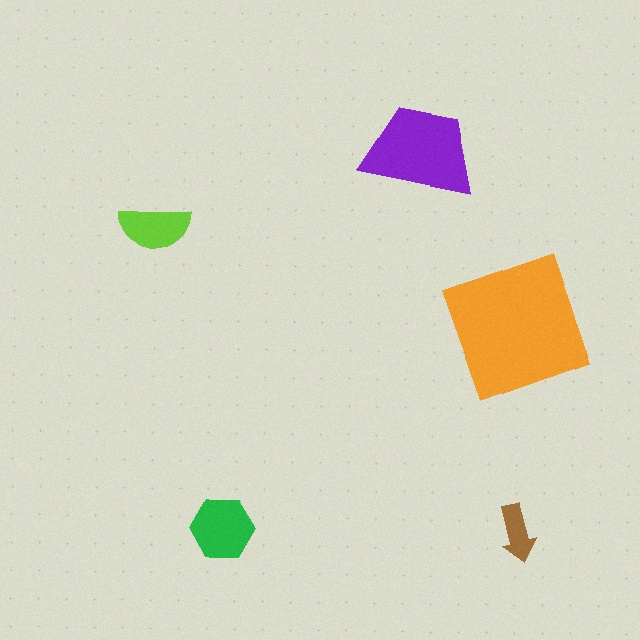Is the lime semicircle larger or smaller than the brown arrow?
Larger.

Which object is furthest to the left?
The lime semicircle is leftmost.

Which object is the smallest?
The brown arrow.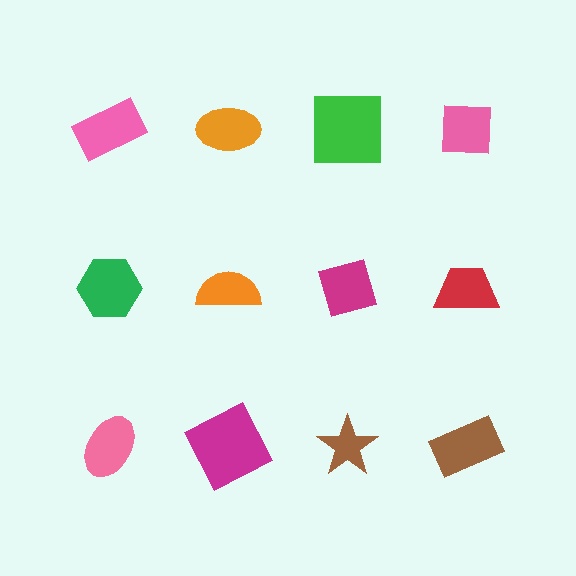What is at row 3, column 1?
A pink ellipse.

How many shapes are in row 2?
4 shapes.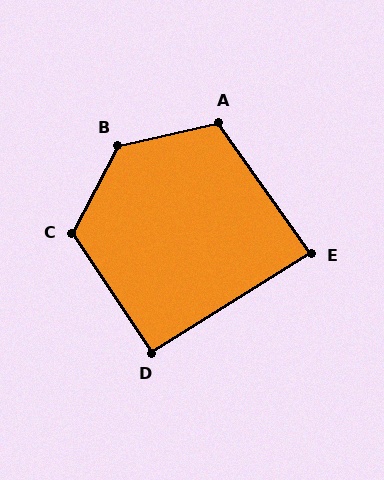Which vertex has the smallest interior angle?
E, at approximately 87 degrees.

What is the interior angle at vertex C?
Approximately 119 degrees (obtuse).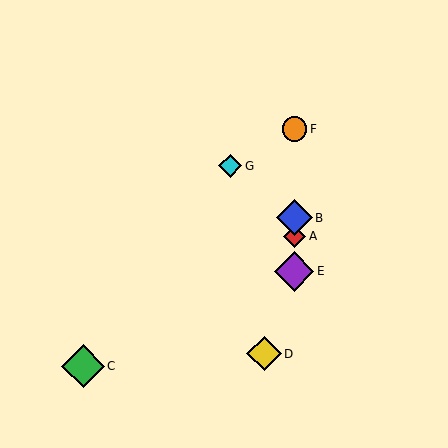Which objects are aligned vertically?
Objects A, B, E, F are aligned vertically.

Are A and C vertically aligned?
No, A is at x≈294 and C is at x≈83.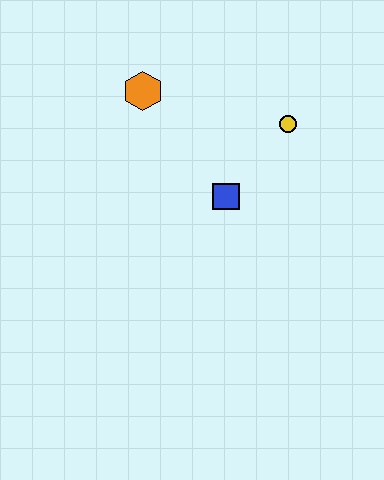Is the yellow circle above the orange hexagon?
No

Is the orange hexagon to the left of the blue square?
Yes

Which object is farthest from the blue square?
The orange hexagon is farthest from the blue square.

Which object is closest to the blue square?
The yellow circle is closest to the blue square.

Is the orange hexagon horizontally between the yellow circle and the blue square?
No